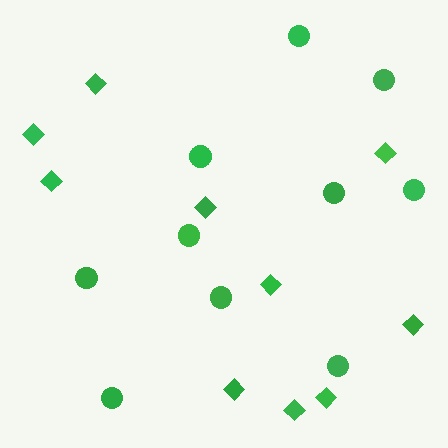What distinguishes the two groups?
There are 2 groups: one group of diamonds (10) and one group of circles (10).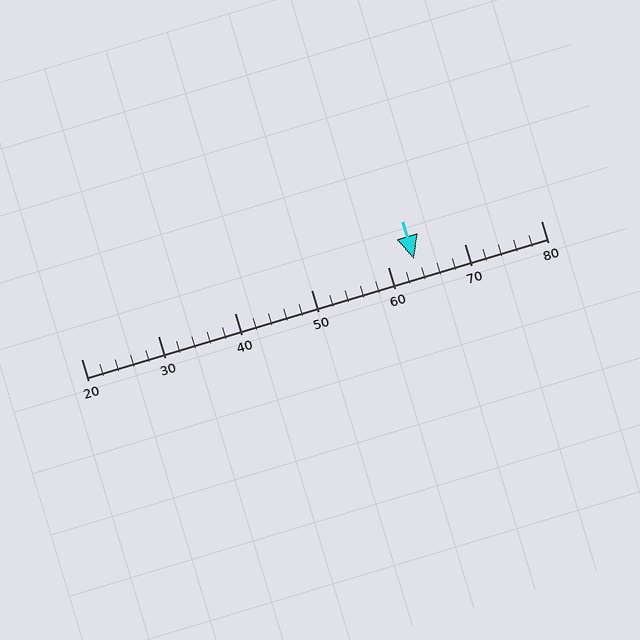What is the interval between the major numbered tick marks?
The major tick marks are spaced 10 units apart.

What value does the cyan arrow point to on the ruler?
The cyan arrow points to approximately 63.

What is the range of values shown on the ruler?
The ruler shows values from 20 to 80.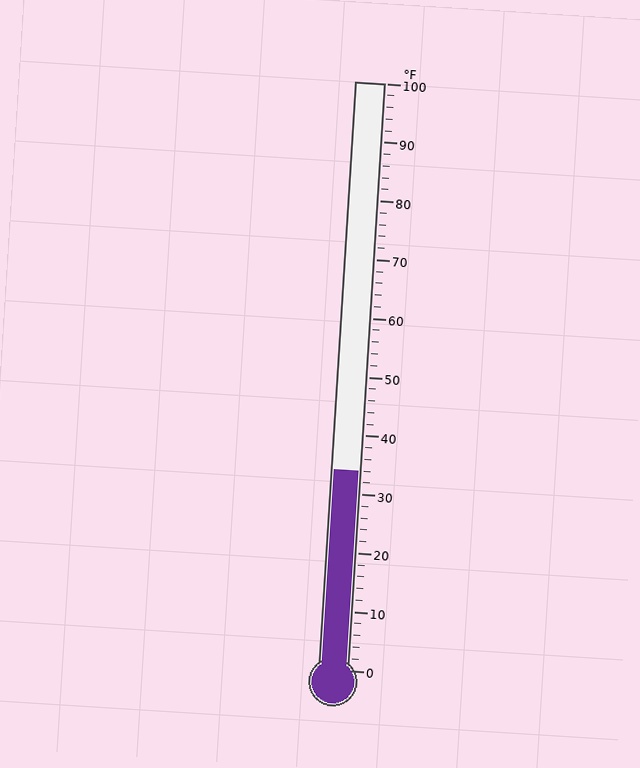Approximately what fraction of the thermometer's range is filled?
The thermometer is filled to approximately 35% of its range.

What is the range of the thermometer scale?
The thermometer scale ranges from 0°F to 100°F.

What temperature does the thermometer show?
The thermometer shows approximately 34°F.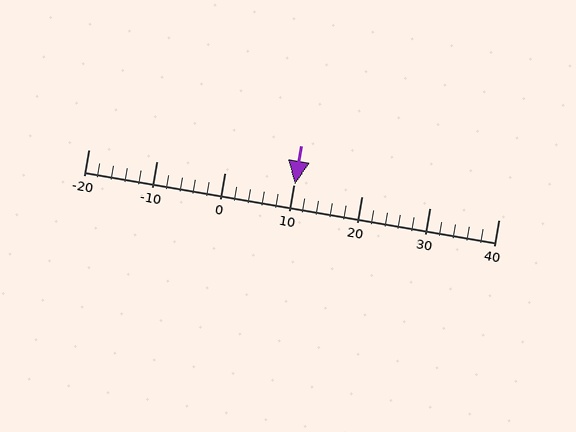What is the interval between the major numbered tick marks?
The major tick marks are spaced 10 units apart.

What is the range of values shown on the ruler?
The ruler shows values from -20 to 40.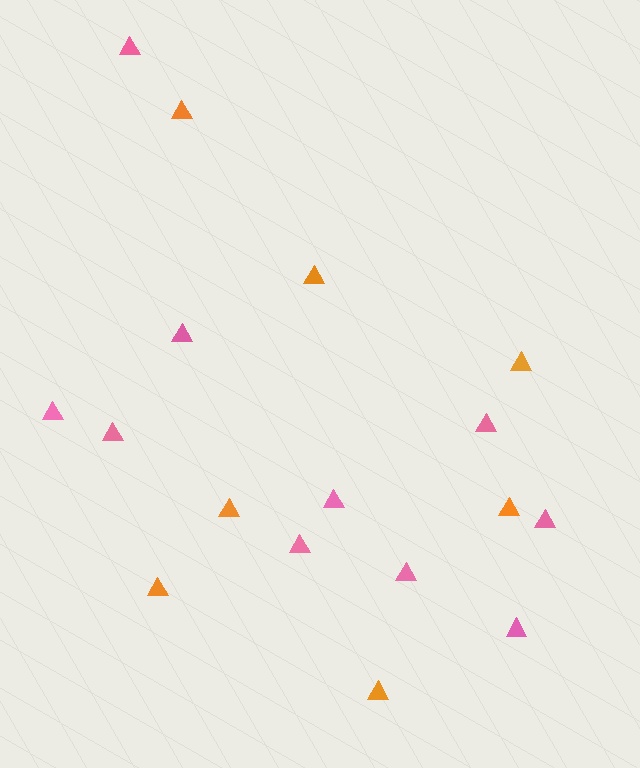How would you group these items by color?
There are 2 groups: one group of orange triangles (7) and one group of pink triangles (10).